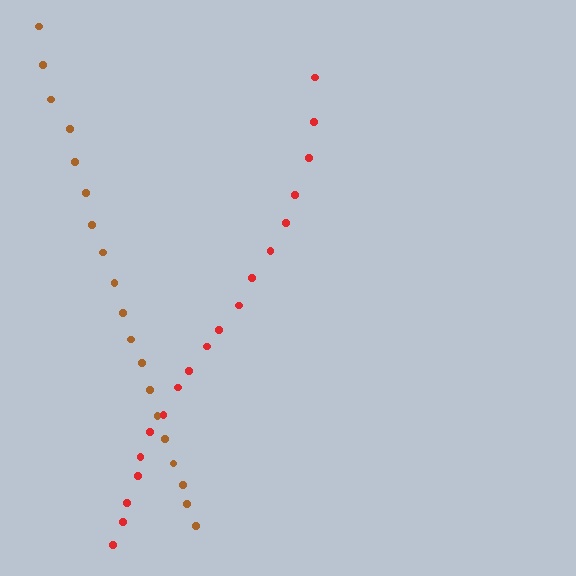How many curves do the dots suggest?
There are 2 distinct paths.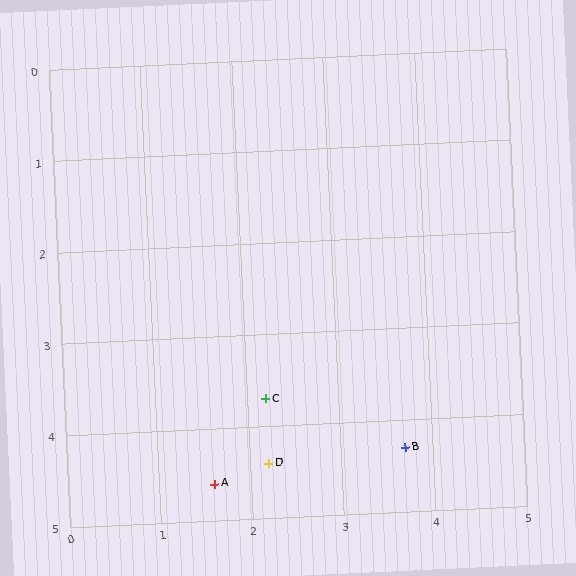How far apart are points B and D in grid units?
Points B and D are about 1.5 grid units apart.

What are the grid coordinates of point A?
Point A is at approximately (1.6, 4.6).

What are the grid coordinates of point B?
Point B is at approximately (3.7, 4.3).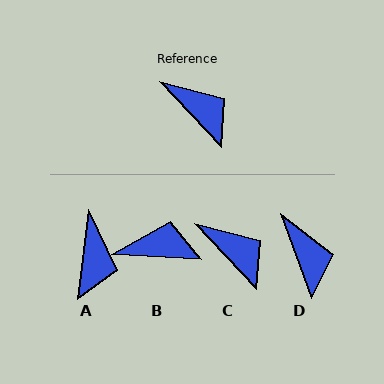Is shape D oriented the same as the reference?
No, it is off by about 23 degrees.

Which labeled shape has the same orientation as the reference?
C.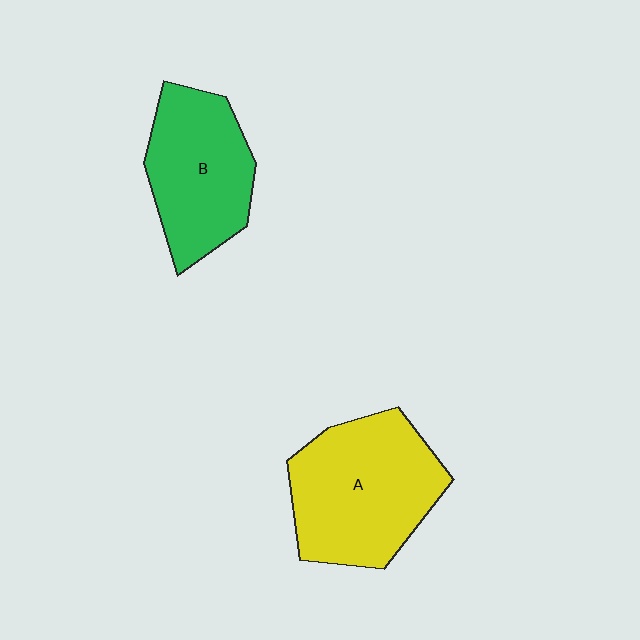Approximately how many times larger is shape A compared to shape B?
Approximately 1.3 times.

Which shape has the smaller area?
Shape B (green).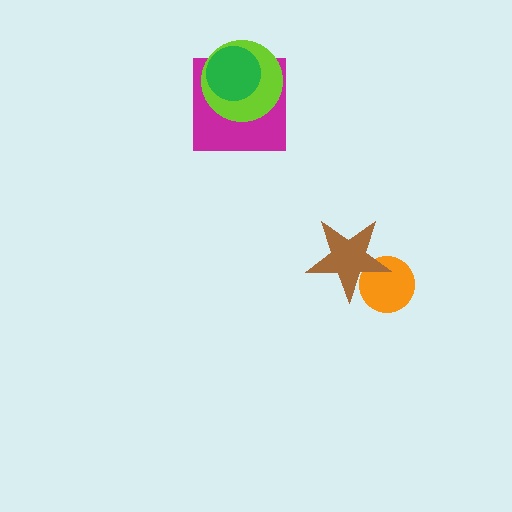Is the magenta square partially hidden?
Yes, it is partially covered by another shape.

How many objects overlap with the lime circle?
2 objects overlap with the lime circle.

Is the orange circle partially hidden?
Yes, it is partially covered by another shape.